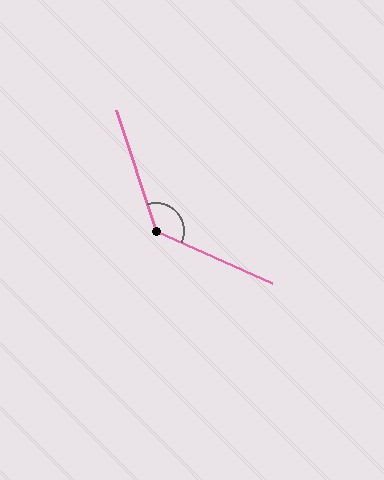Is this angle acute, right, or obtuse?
It is obtuse.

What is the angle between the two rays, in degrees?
Approximately 132 degrees.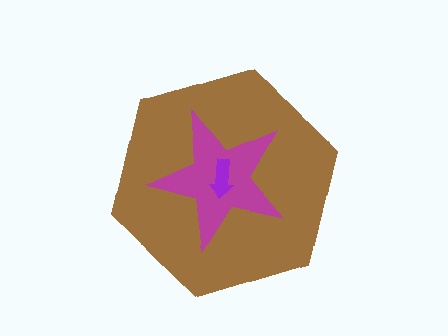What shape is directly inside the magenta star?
The purple arrow.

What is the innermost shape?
The purple arrow.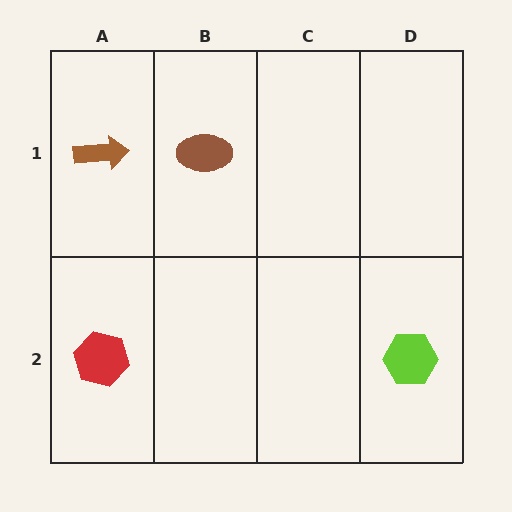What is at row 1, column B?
A brown ellipse.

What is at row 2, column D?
A lime hexagon.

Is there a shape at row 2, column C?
No, that cell is empty.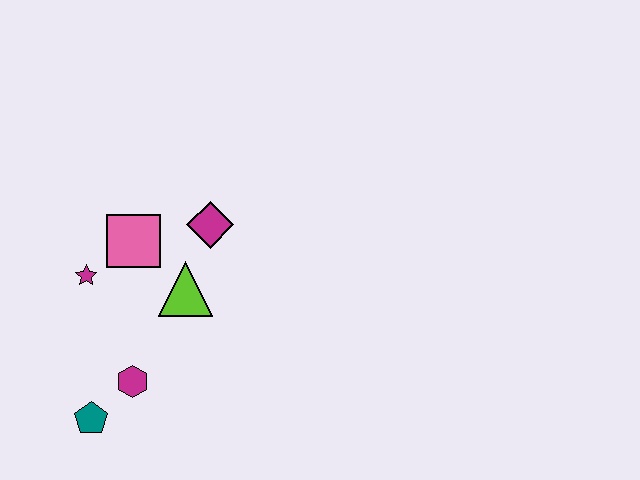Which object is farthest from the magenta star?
The teal pentagon is farthest from the magenta star.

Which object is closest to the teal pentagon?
The magenta hexagon is closest to the teal pentagon.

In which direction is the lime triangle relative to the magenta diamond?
The lime triangle is below the magenta diamond.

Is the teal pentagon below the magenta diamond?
Yes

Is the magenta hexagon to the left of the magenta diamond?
Yes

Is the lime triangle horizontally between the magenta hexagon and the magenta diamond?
Yes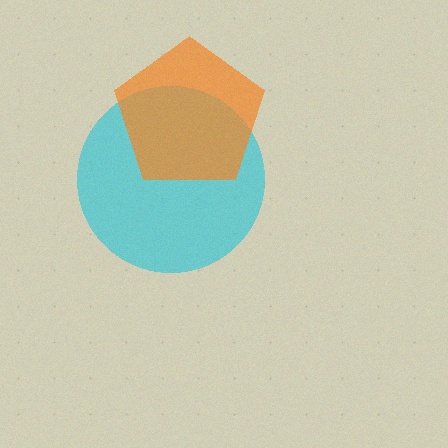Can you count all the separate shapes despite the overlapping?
Yes, there are 2 separate shapes.